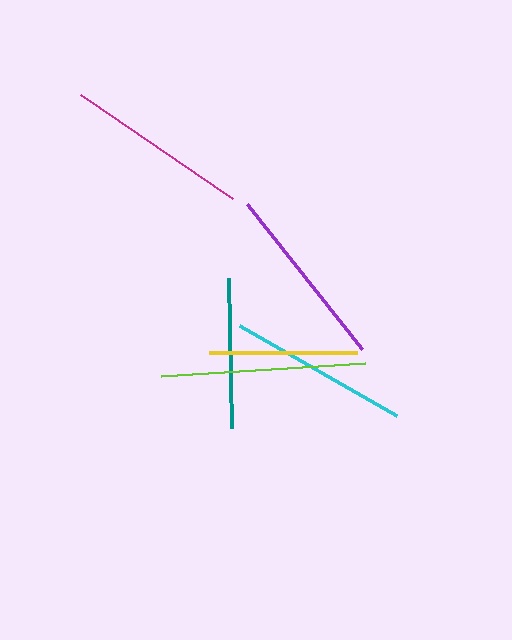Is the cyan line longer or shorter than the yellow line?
The cyan line is longer than the yellow line.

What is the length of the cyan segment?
The cyan segment is approximately 181 pixels long.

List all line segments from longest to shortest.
From longest to shortest: lime, purple, magenta, cyan, teal, yellow.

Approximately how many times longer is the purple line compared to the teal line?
The purple line is approximately 1.2 times the length of the teal line.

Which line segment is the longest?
The lime line is the longest at approximately 204 pixels.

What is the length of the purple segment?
The purple segment is approximately 185 pixels long.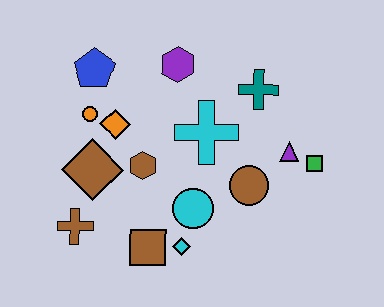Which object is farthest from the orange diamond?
The green square is farthest from the orange diamond.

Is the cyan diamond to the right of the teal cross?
No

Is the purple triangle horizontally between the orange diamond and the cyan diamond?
No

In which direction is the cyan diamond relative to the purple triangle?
The cyan diamond is to the left of the purple triangle.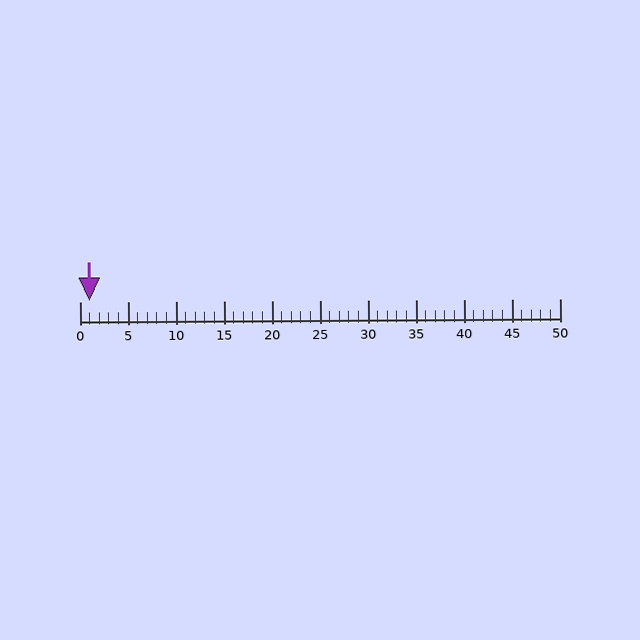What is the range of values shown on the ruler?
The ruler shows values from 0 to 50.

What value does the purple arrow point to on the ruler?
The purple arrow points to approximately 1.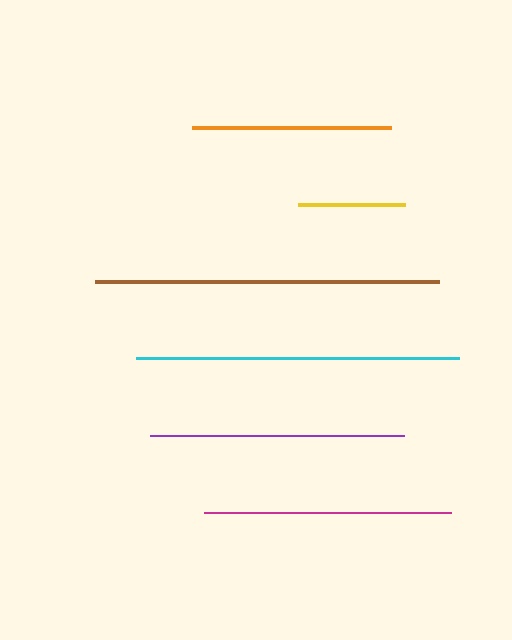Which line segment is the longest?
The brown line is the longest at approximately 344 pixels.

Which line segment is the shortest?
The yellow line is the shortest at approximately 107 pixels.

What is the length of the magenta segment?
The magenta segment is approximately 247 pixels long.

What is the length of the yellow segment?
The yellow segment is approximately 107 pixels long.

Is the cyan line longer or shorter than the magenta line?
The cyan line is longer than the magenta line.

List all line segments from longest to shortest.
From longest to shortest: brown, cyan, purple, magenta, orange, yellow.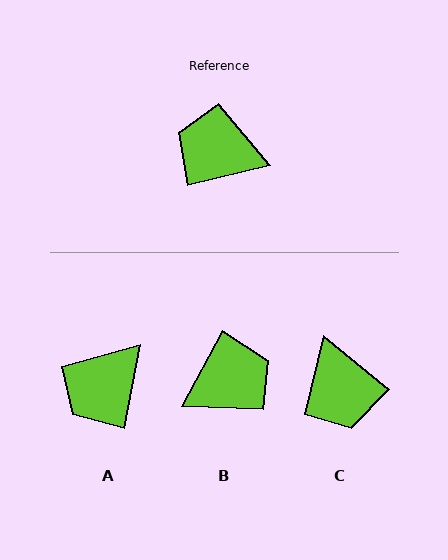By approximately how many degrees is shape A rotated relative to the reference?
Approximately 66 degrees counter-clockwise.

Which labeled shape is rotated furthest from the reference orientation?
B, about 132 degrees away.